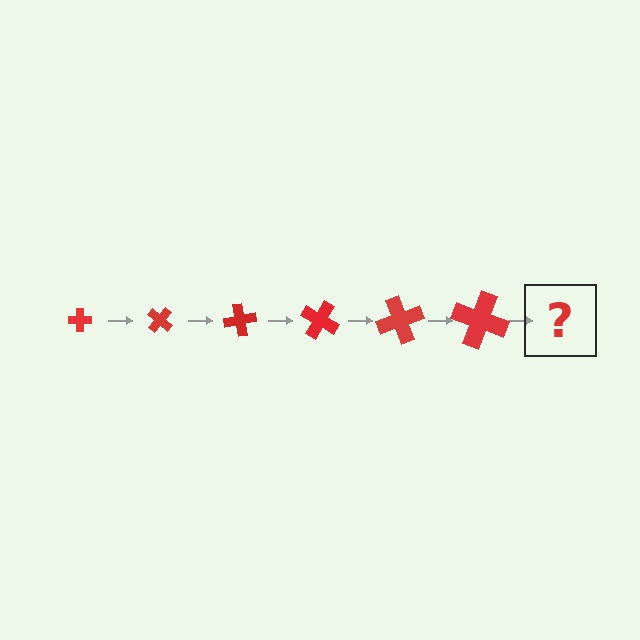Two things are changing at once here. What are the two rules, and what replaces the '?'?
The two rules are that the cross grows larger each step and it rotates 40 degrees each step. The '?' should be a cross, larger than the previous one and rotated 240 degrees from the start.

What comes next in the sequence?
The next element should be a cross, larger than the previous one and rotated 240 degrees from the start.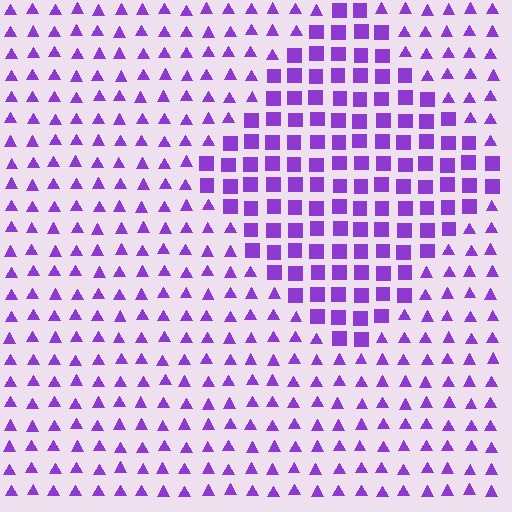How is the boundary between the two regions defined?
The boundary is defined by a change in element shape: squares inside vs. triangles outside. All elements share the same color and spacing.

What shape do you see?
I see a diamond.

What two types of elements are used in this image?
The image uses squares inside the diamond region and triangles outside it.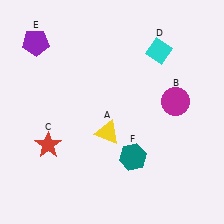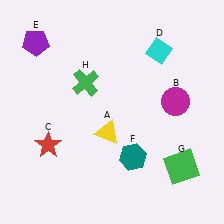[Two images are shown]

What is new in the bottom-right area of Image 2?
A green square (G) was added in the bottom-right area of Image 2.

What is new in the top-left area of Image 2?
A green cross (H) was added in the top-left area of Image 2.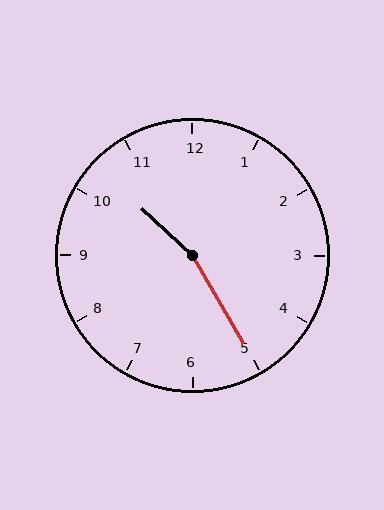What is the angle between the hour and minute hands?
Approximately 162 degrees.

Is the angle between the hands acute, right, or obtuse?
It is obtuse.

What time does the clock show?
10:25.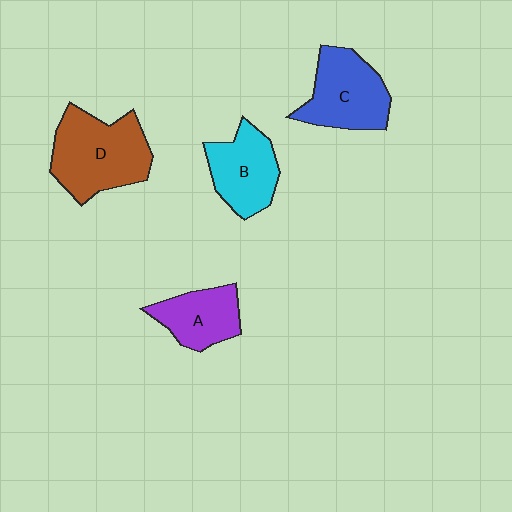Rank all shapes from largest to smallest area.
From largest to smallest: D (brown), C (blue), B (cyan), A (purple).